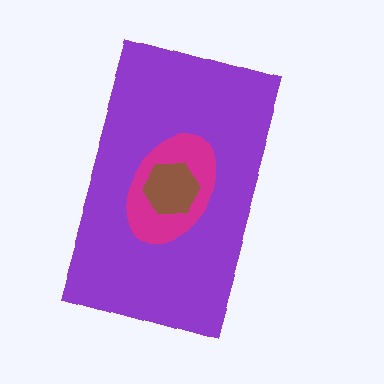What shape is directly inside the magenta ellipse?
The brown hexagon.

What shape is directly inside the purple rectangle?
The magenta ellipse.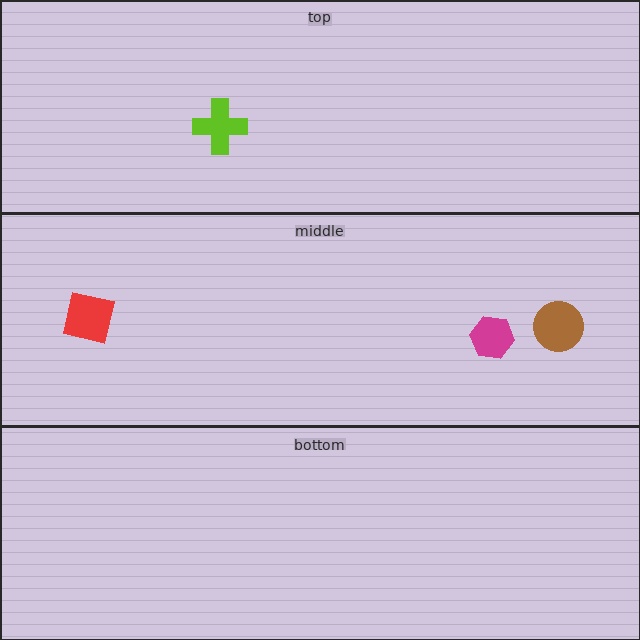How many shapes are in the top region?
1.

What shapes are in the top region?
The lime cross.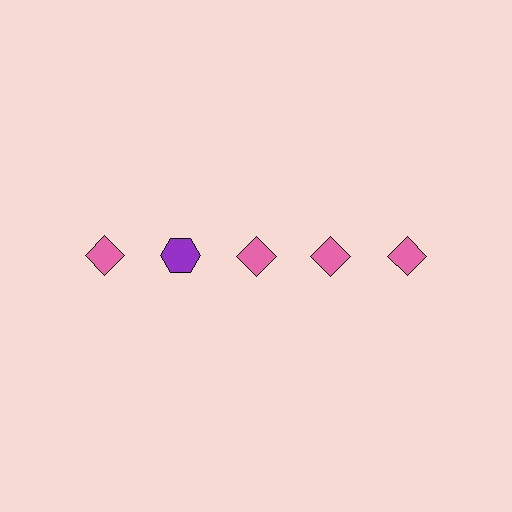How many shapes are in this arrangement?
There are 5 shapes arranged in a grid pattern.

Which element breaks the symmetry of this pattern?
The purple hexagon in the top row, second from left column breaks the symmetry. All other shapes are pink diamonds.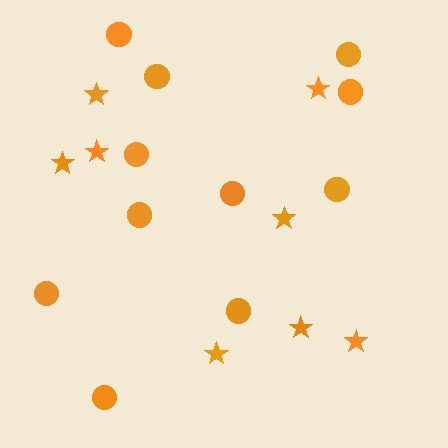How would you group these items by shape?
There are 2 groups: one group of circles (11) and one group of stars (8).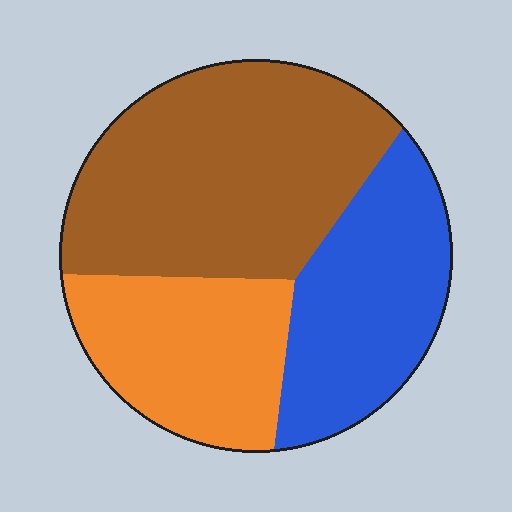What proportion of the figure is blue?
Blue covers about 30% of the figure.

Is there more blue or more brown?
Brown.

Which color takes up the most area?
Brown, at roughly 45%.